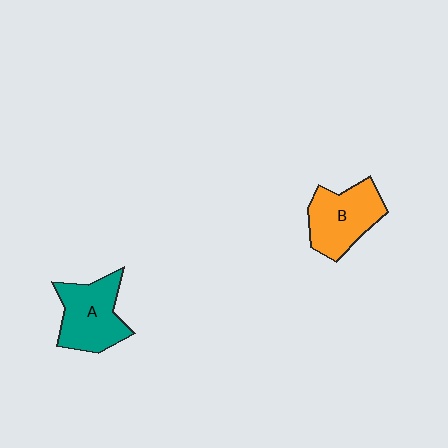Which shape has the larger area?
Shape A (teal).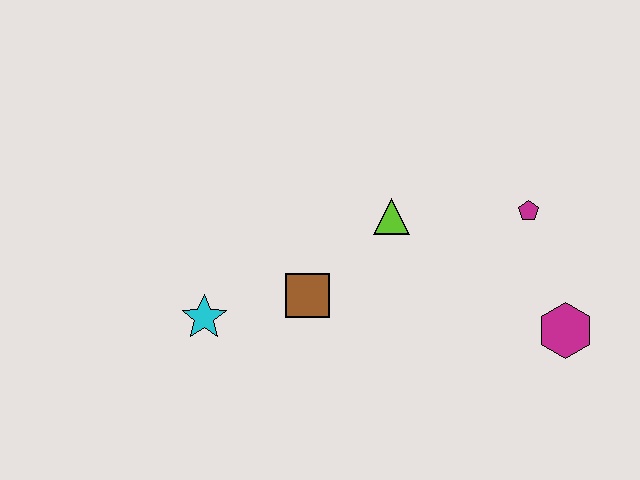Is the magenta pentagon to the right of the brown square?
Yes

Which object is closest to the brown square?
The cyan star is closest to the brown square.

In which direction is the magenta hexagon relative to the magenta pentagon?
The magenta hexagon is below the magenta pentagon.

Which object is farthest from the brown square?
The magenta hexagon is farthest from the brown square.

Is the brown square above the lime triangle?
No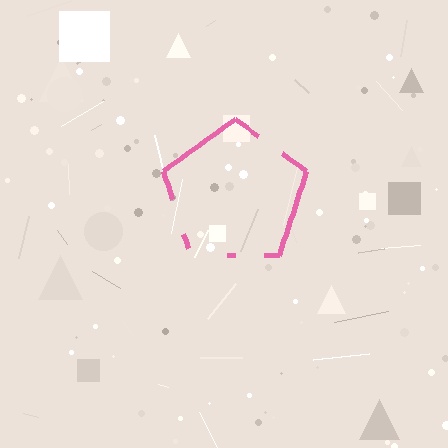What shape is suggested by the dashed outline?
The dashed outline suggests a pentagon.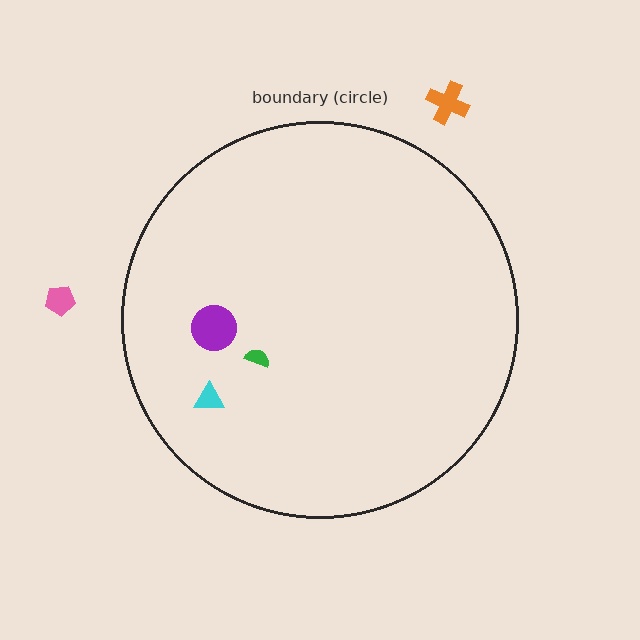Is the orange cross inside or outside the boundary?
Outside.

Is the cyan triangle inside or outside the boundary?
Inside.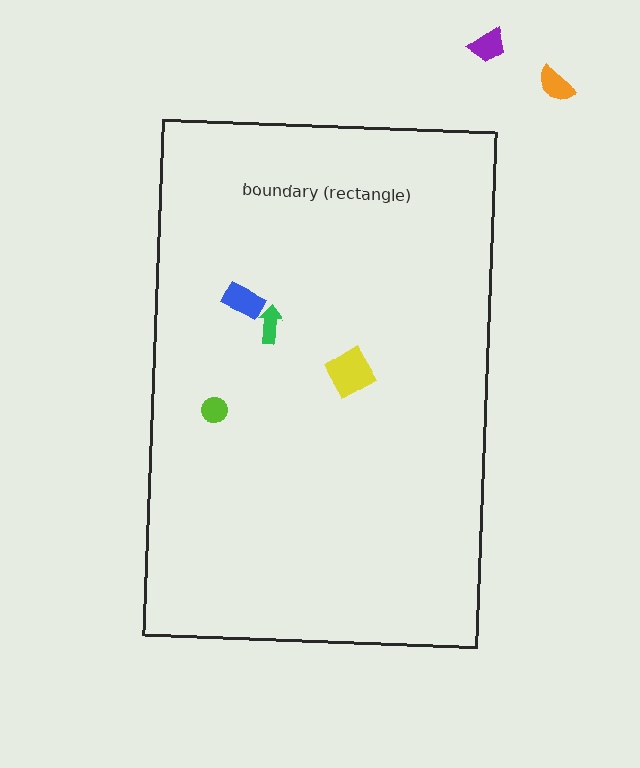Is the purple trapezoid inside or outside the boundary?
Outside.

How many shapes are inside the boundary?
4 inside, 2 outside.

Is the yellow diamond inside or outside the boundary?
Inside.